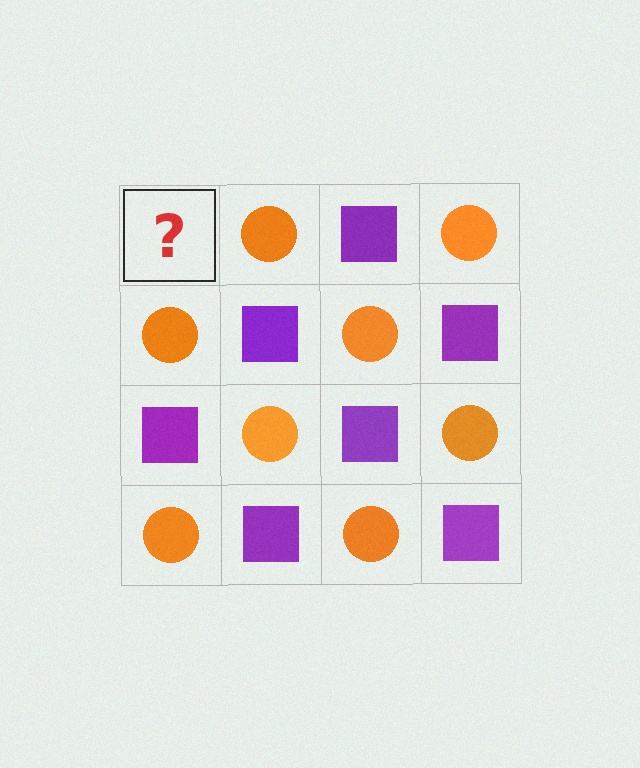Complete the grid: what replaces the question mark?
The question mark should be replaced with a purple square.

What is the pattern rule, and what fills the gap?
The rule is that it alternates purple square and orange circle in a checkerboard pattern. The gap should be filled with a purple square.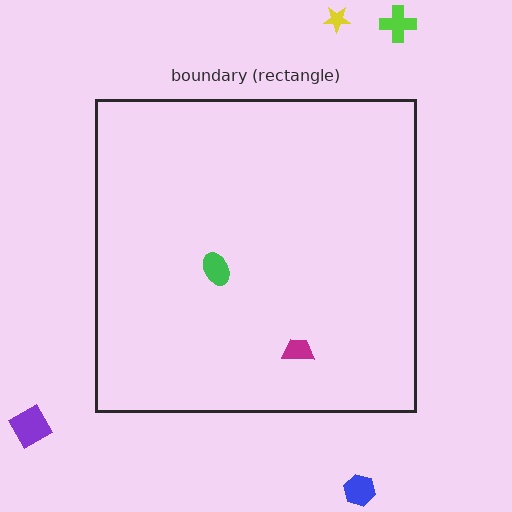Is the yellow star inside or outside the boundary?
Outside.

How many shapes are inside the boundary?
2 inside, 4 outside.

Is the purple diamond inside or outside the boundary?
Outside.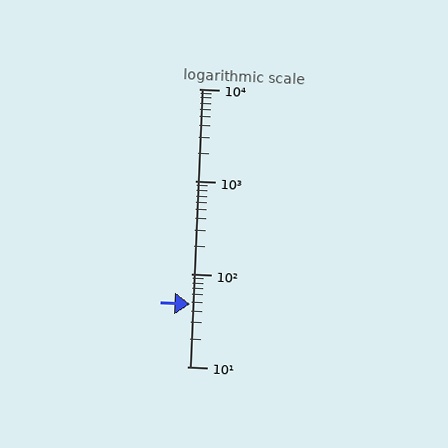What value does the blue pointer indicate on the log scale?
The pointer indicates approximately 47.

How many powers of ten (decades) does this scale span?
The scale spans 3 decades, from 10 to 10000.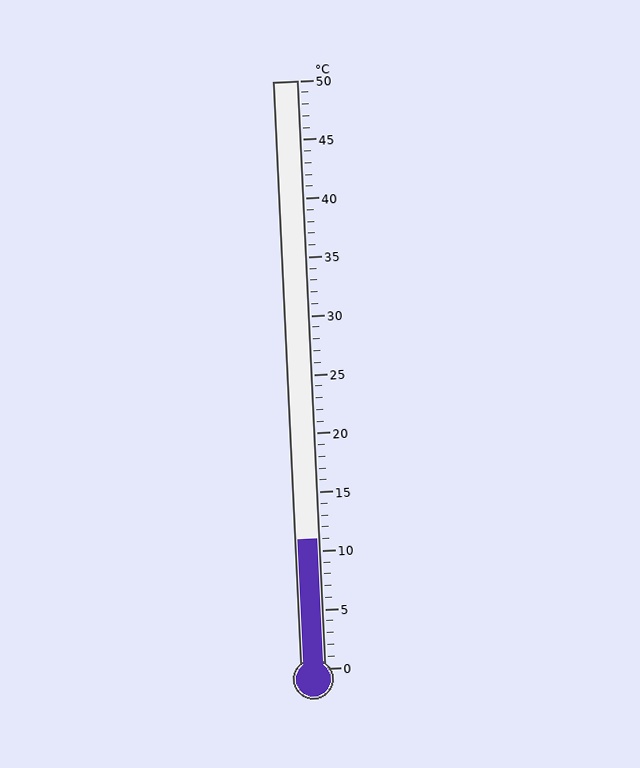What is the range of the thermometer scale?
The thermometer scale ranges from 0°C to 50°C.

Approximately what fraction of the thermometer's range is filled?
The thermometer is filled to approximately 20% of its range.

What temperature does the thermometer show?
The thermometer shows approximately 11°C.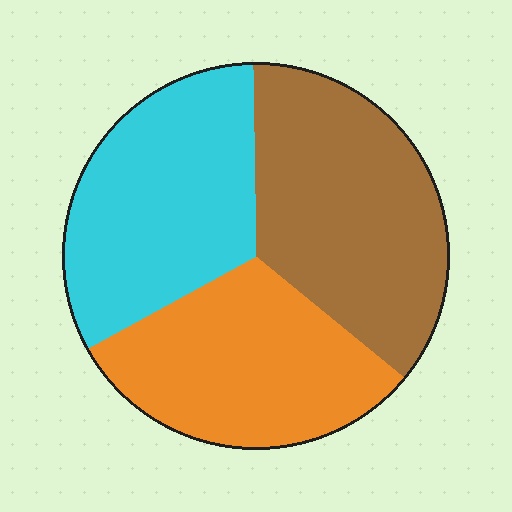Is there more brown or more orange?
Brown.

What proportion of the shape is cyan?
Cyan takes up about one third (1/3) of the shape.